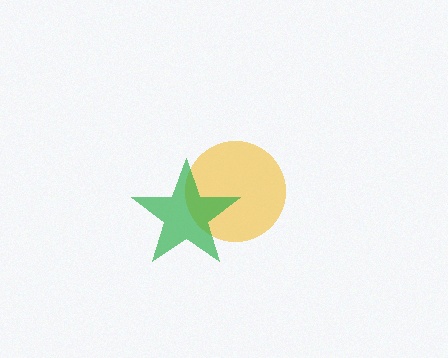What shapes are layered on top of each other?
The layered shapes are: a yellow circle, a green star.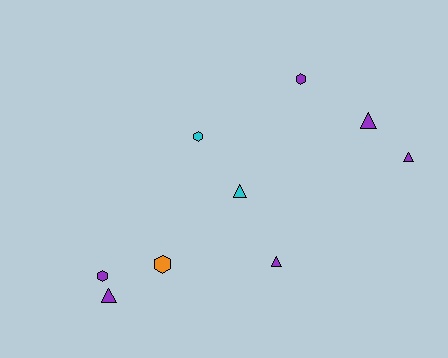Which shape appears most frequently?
Triangle, with 5 objects.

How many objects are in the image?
There are 9 objects.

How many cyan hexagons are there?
There is 1 cyan hexagon.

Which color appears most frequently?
Purple, with 6 objects.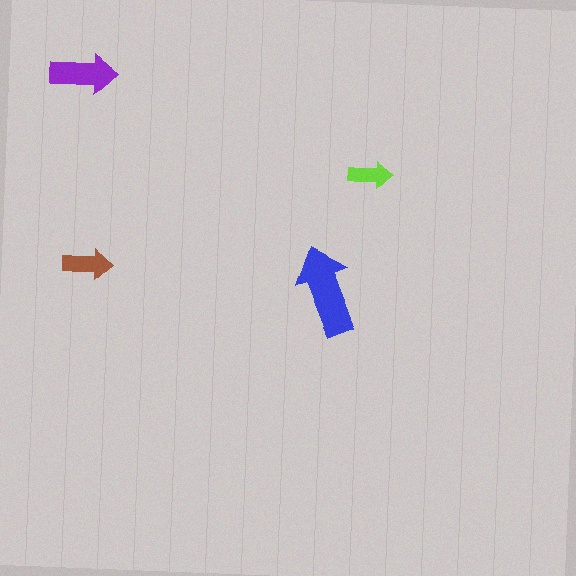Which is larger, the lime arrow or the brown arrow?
The brown one.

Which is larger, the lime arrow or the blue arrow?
The blue one.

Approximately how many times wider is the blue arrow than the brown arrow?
About 2 times wider.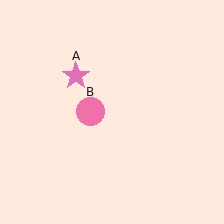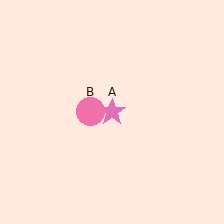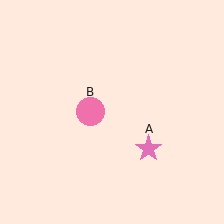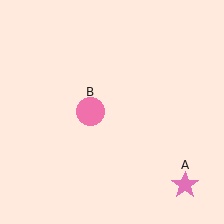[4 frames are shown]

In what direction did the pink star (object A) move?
The pink star (object A) moved down and to the right.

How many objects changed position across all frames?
1 object changed position: pink star (object A).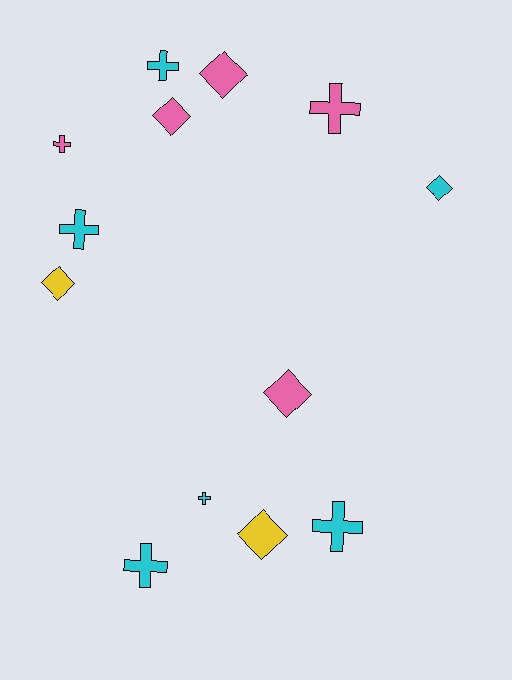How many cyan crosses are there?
There are 5 cyan crosses.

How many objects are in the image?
There are 13 objects.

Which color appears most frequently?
Cyan, with 6 objects.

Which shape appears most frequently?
Cross, with 7 objects.